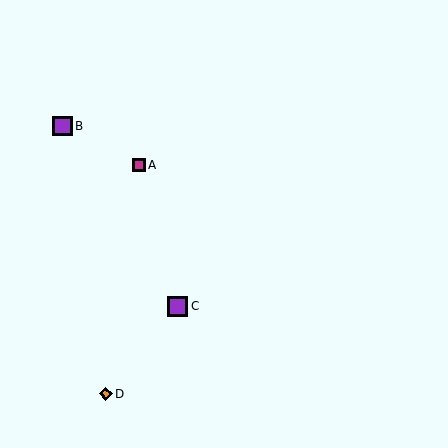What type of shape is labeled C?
Shape C is a purple square.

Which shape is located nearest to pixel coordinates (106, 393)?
The orange diamond (labeled D) at (106, 394) is nearest to that location.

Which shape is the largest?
The purple square (labeled C) is the largest.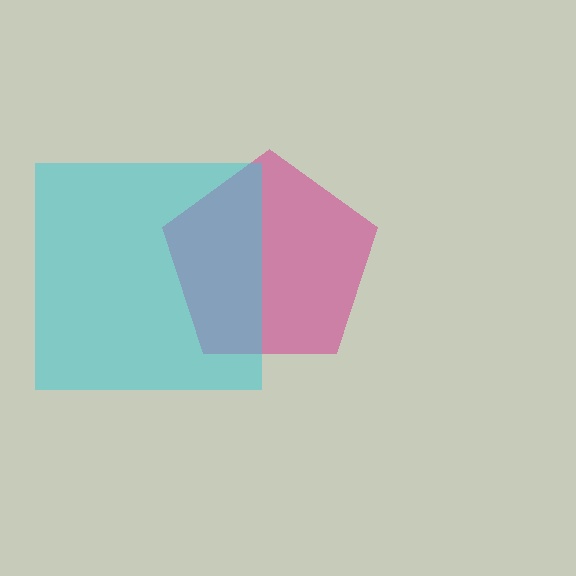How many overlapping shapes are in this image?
There are 2 overlapping shapes in the image.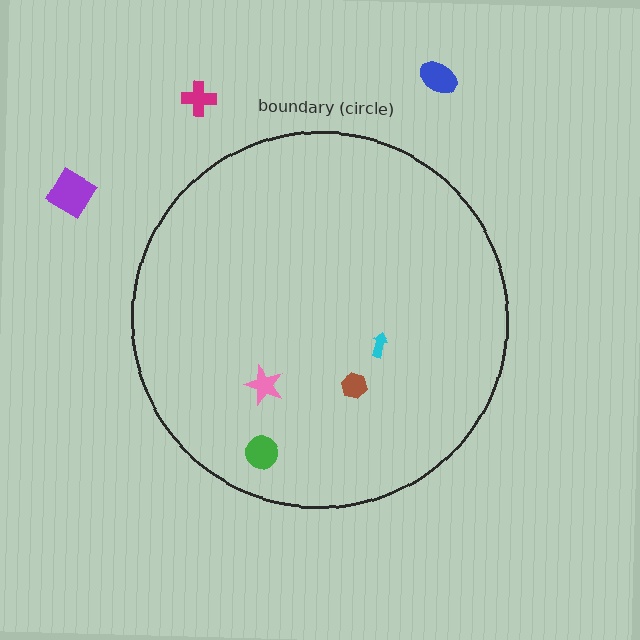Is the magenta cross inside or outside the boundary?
Outside.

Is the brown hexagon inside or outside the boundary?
Inside.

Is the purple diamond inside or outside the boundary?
Outside.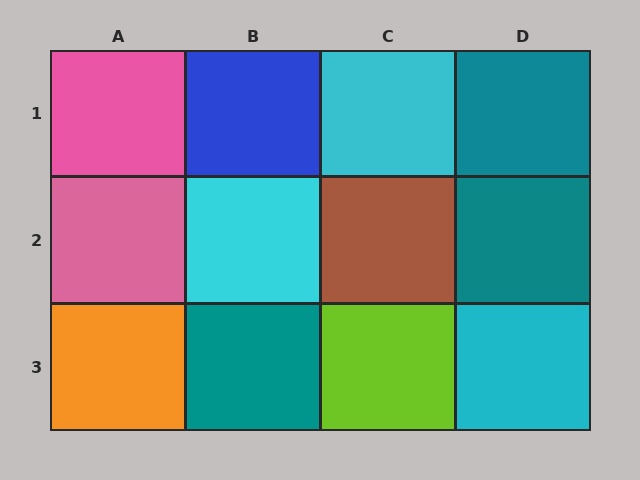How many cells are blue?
1 cell is blue.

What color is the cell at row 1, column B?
Blue.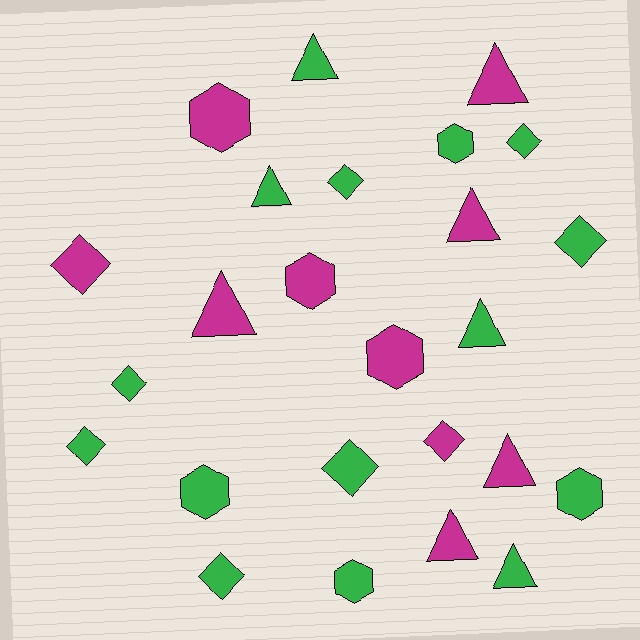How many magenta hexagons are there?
There are 3 magenta hexagons.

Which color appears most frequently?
Green, with 15 objects.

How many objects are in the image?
There are 25 objects.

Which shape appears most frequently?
Diamond, with 9 objects.